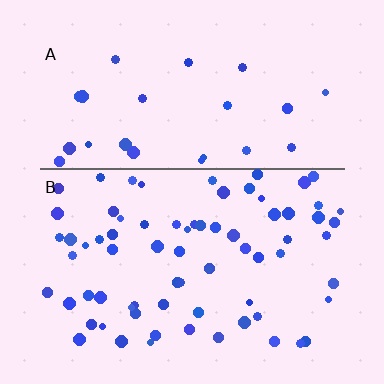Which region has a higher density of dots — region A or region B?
B (the bottom).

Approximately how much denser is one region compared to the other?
Approximately 2.8× — region B over region A.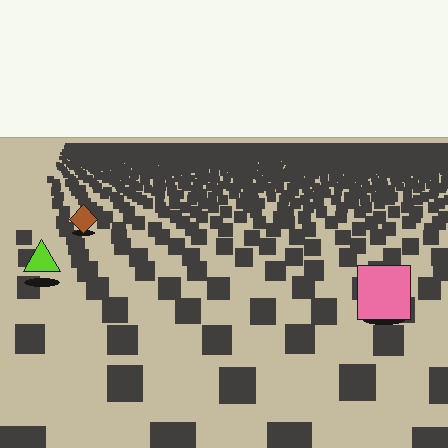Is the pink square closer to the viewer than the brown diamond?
Yes. The pink square is closer — you can tell from the texture gradient: the ground texture is coarser near it.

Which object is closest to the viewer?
The pink square is closest. The texture marks near it are larger and more spread out.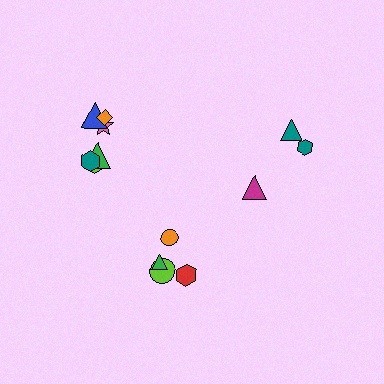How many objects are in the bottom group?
There are 4 objects.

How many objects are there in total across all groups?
There are 13 objects.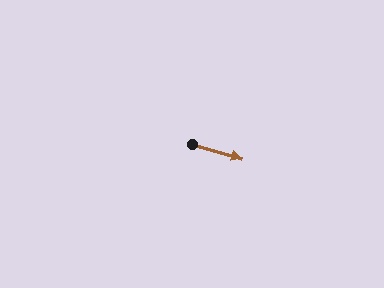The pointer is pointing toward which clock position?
Roughly 4 o'clock.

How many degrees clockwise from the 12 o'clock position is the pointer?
Approximately 106 degrees.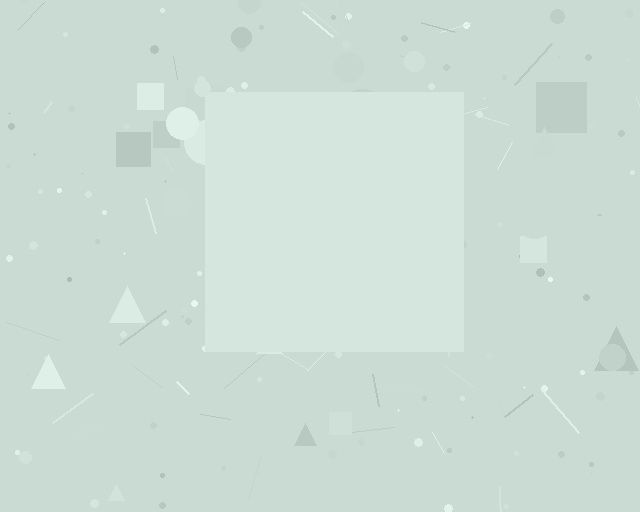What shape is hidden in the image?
A square is hidden in the image.